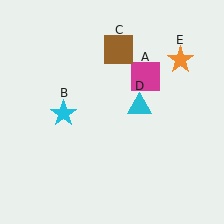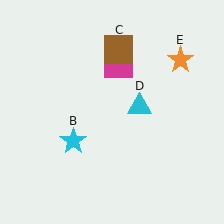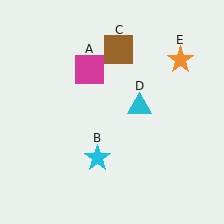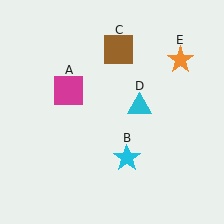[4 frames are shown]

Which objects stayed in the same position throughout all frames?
Brown square (object C) and cyan triangle (object D) and orange star (object E) remained stationary.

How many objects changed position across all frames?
2 objects changed position: magenta square (object A), cyan star (object B).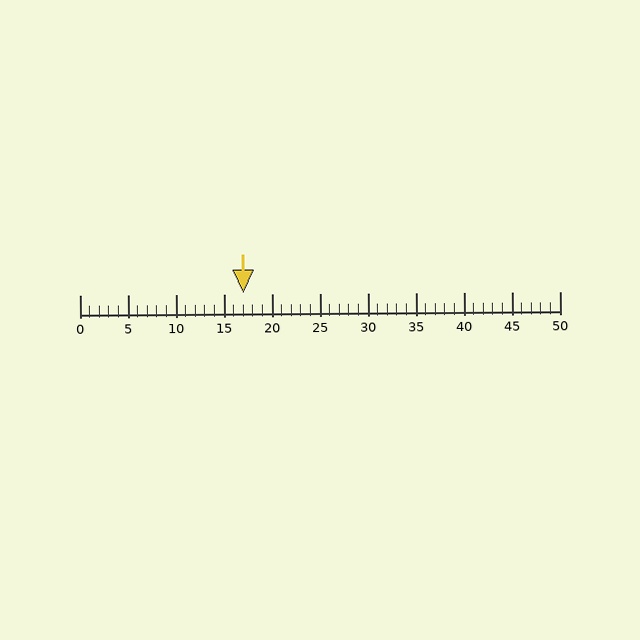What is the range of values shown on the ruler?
The ruler shows values from 0 to 50.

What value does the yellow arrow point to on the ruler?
The yellow arrow points to approximately 17.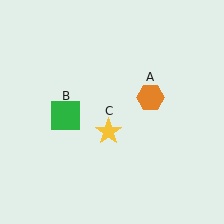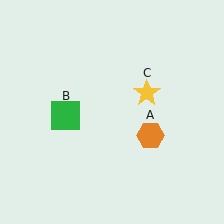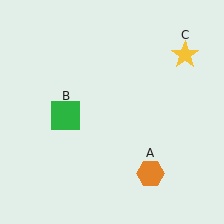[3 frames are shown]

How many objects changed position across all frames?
2 objects changed position: orange hexagon (object A), yellow star (object C).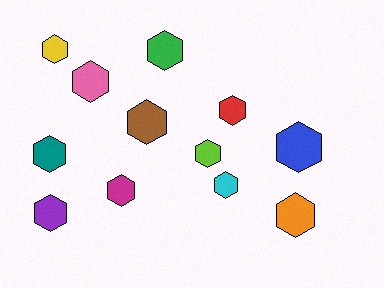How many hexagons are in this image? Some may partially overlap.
There are 12 hexagons.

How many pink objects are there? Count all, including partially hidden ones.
There is 1 pink object.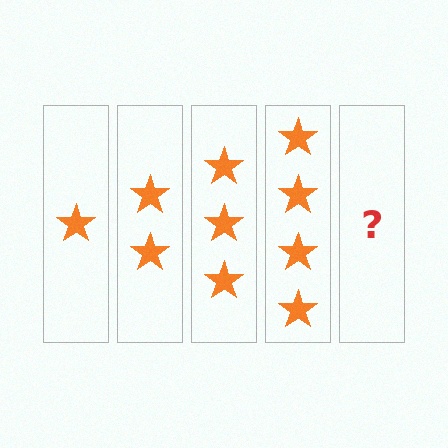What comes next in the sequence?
The next element should be 5 stars.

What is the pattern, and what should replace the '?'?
The pattern is that each step adds one more star. The '?' should be 5 stars.